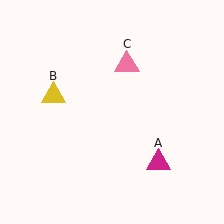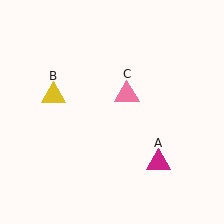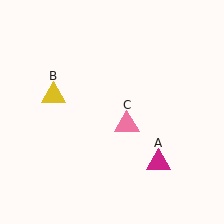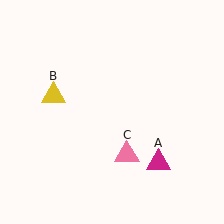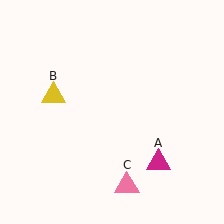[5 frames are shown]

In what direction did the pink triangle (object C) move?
The pink triangle (object C) moved down.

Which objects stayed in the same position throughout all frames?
Magenta triangle (object A) and yellow triangle (object B) remained stationary.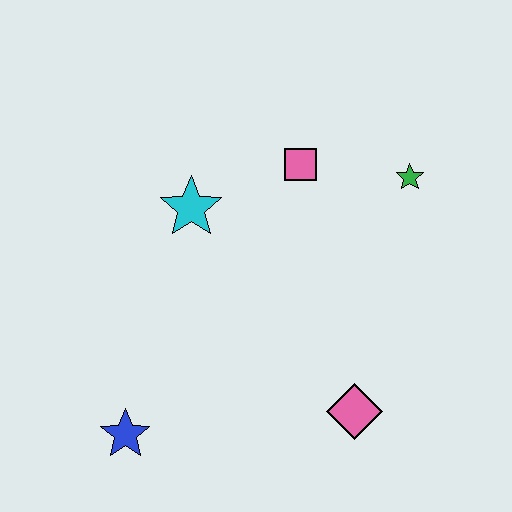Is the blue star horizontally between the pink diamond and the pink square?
No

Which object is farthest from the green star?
The blue star is farthest from the green star.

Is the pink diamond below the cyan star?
Yes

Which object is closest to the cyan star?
The pink square is closest to the cyan star.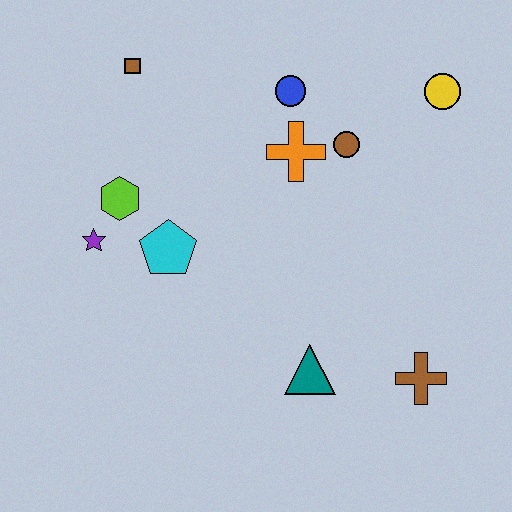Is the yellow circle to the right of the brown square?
Yes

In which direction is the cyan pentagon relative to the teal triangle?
The cyan pentagon is to the left of the teal triangle.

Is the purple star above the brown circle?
No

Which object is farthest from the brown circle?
The purple star is farthest from the brown circle.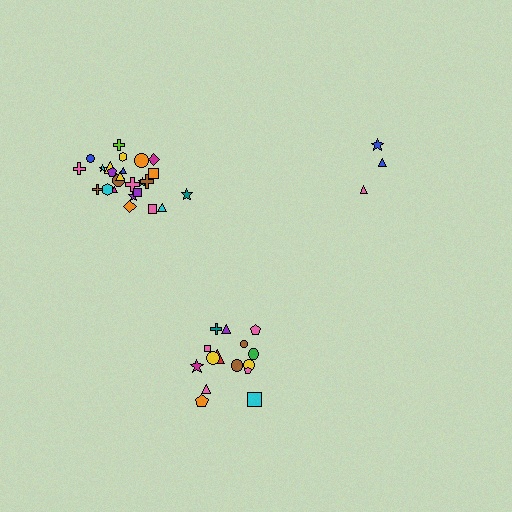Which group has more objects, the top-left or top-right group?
The top-left group.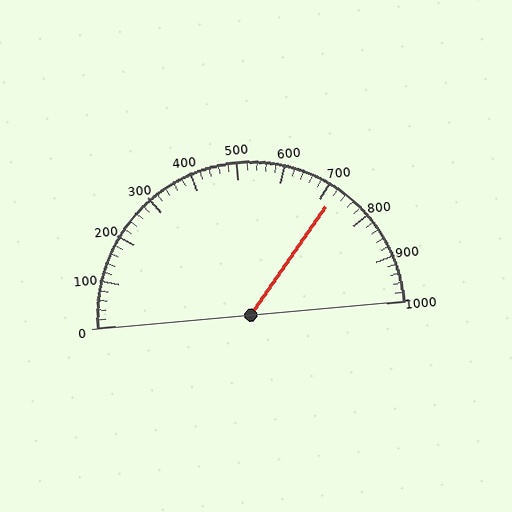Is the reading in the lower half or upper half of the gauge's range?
The reading is in the upper half of the range (0 to 1000).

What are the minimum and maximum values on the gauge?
The gauge ranges from 0 to 1000.